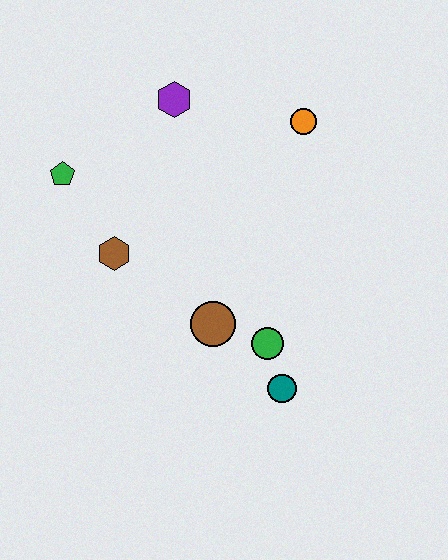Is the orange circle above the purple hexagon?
No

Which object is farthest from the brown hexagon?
The orange circle is farthest from the brown hexagon.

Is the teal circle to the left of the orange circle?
Yes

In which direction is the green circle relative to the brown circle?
The green circle is to the right of the brown circle.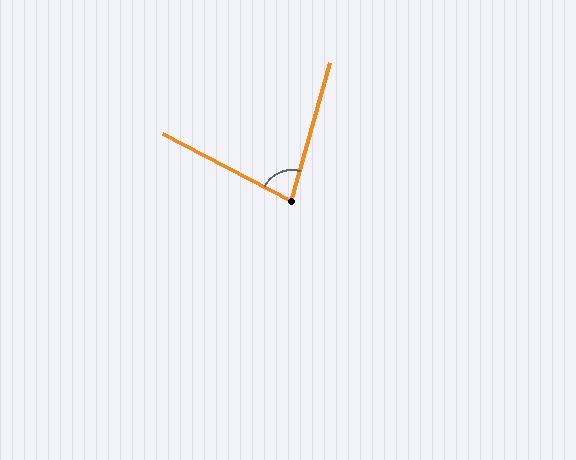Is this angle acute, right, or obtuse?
It is acute.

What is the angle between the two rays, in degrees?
Approximately 78 degrees.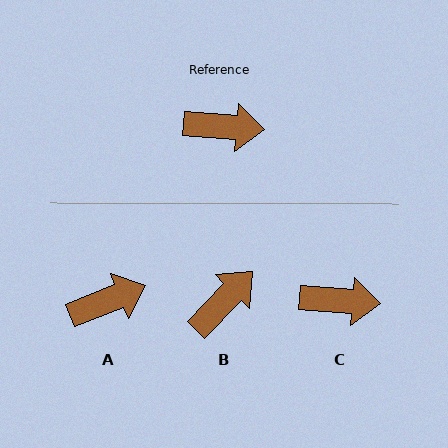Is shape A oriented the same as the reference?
No, it is off by about 27 degrees.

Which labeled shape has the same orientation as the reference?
C.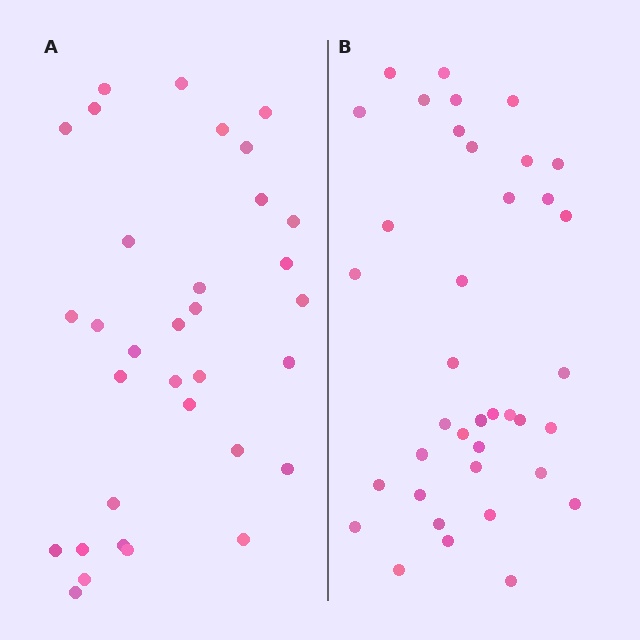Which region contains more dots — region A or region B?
Region B (the right region) has more dots.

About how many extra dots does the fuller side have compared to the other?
Region B has about 5 more dots than region A.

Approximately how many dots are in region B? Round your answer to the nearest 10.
About 40 dots. (The exact count is 38, which rounds to 40.)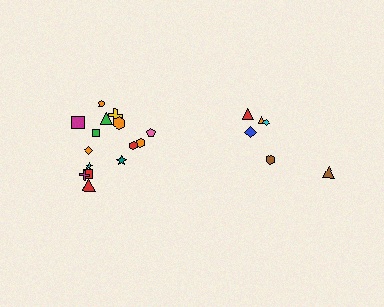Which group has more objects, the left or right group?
The left group.